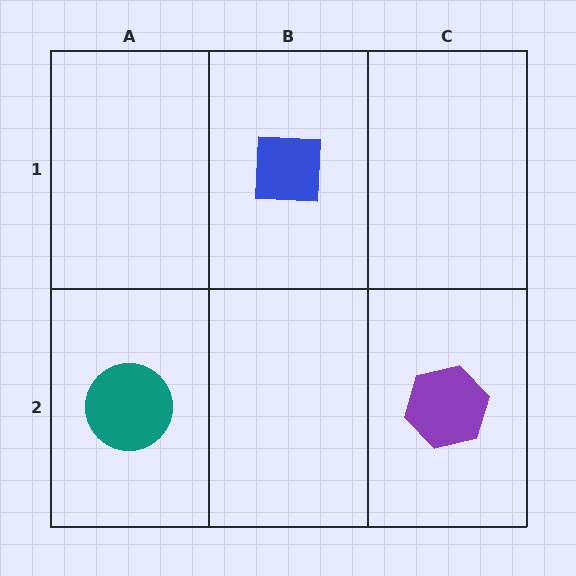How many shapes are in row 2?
2 shapes.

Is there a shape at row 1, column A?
No, that cell is empty.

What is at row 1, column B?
A blue square.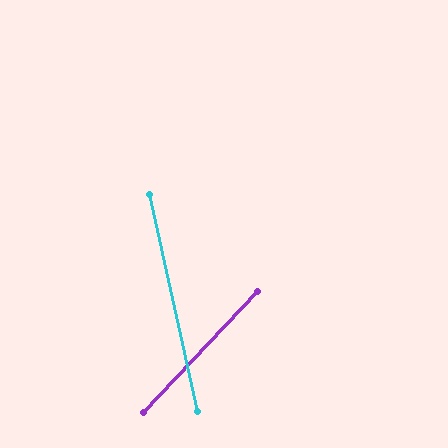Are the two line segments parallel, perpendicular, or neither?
Neither parallel nor perpendicular — they differ by about 56°.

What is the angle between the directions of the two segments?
Approximately 56 degrees.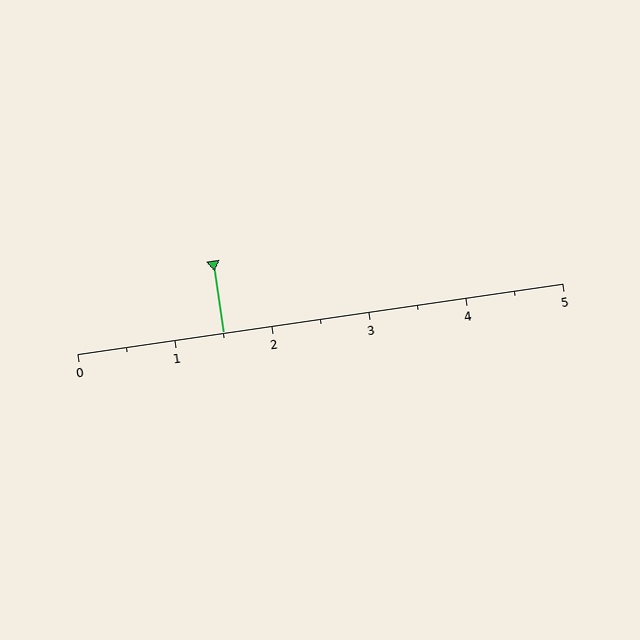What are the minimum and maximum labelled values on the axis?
The axis runs from 0 to 5.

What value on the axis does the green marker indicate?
The marker indicates approximately 1.5.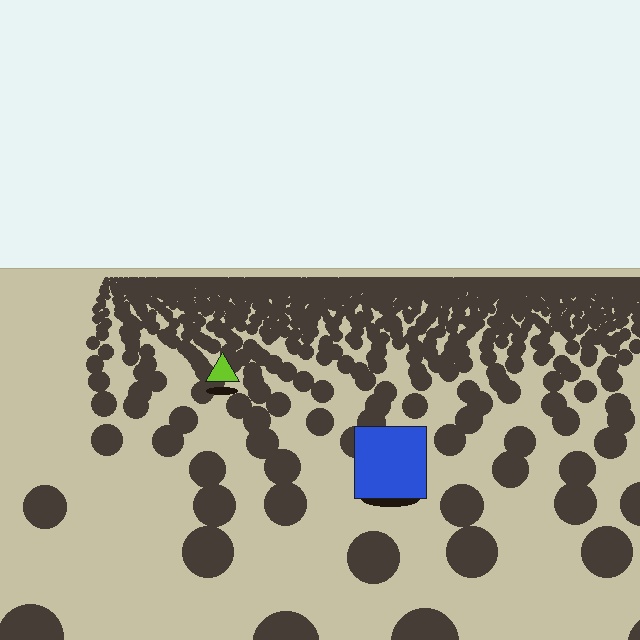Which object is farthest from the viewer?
The lime triangle is farthest from the viewer. It appears smaller and the ground texture around it is denser.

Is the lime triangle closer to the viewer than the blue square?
No. The blue square is closer — you can tell from the texture gradient: the ground texture is coarser near it.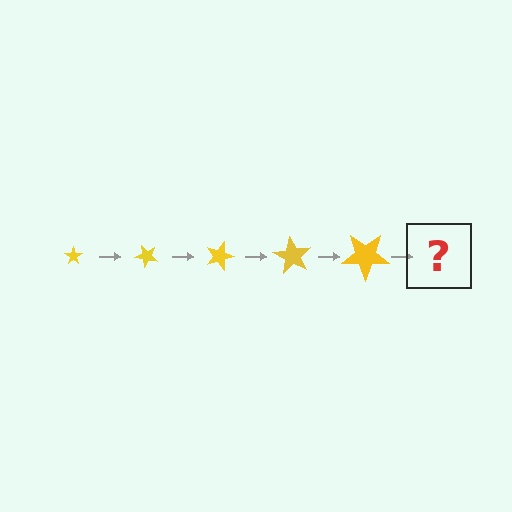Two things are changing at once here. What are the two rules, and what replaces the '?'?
The two rules are that the star grows larger each step and it rotates 45 degrees each step. The '?' should be a star, larger than the previous one and rotated 225 degrees from the start.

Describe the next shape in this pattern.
It should be a star, larger than the previous one and rotated 225 degrees from the start.